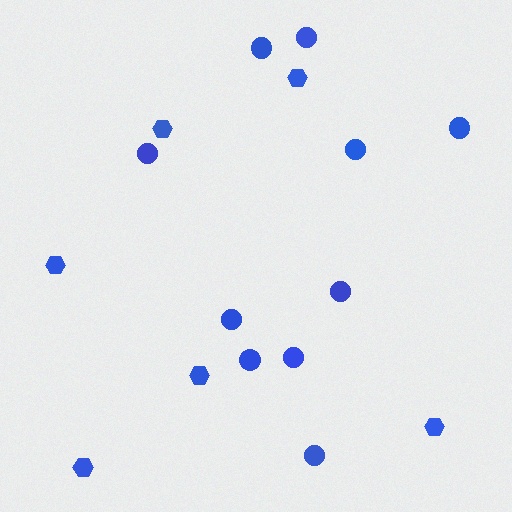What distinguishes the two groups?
There are 2 groups: one group of hexagons (6) and one group of circles (10).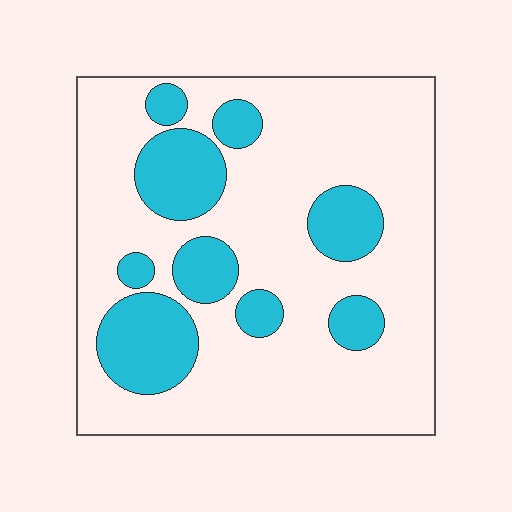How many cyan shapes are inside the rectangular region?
9.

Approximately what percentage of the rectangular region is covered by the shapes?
Approximately 25%.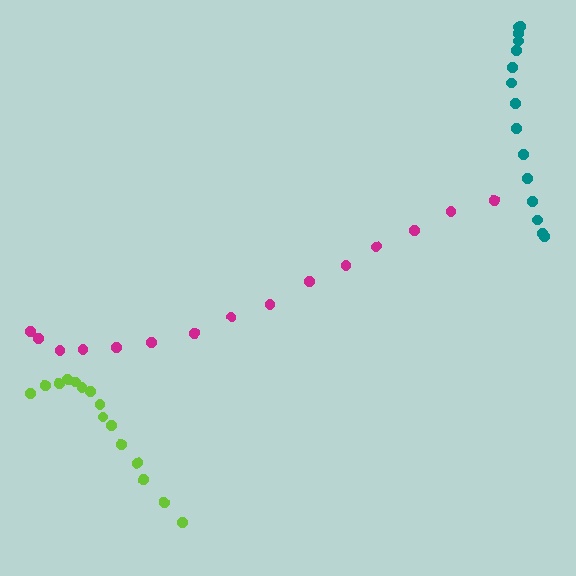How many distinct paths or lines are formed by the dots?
There are 3 distinct paths.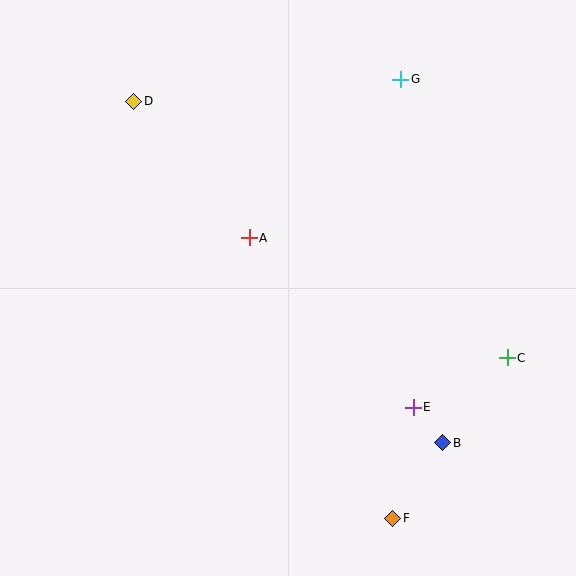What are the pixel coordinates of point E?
Point E is at (413, 407).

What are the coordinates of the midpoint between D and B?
The midpoint between D and B is at (288, 272).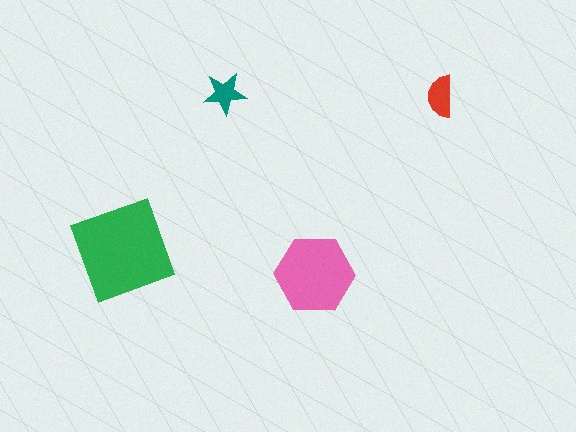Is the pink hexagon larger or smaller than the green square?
Smaller.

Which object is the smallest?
The teal star.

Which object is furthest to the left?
The green square is leftmost.